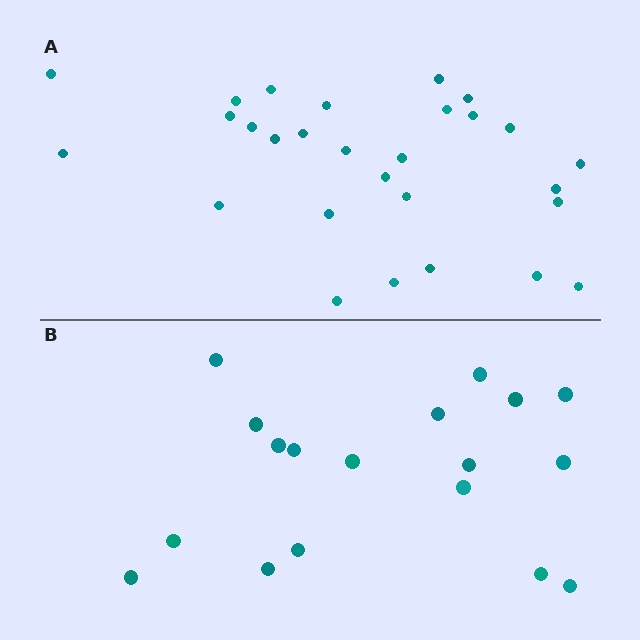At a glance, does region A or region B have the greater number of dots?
Region A (the top region) has more dots.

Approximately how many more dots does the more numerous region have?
Region A has roughly 10 or so more dots than region B.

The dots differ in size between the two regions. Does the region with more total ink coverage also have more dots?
No. Region B has more total ink coverage because its dots are larger, but region A actually contains more individual dots. Total area can be misleading — the number of items is what matters here.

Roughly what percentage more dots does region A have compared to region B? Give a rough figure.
About 55% more.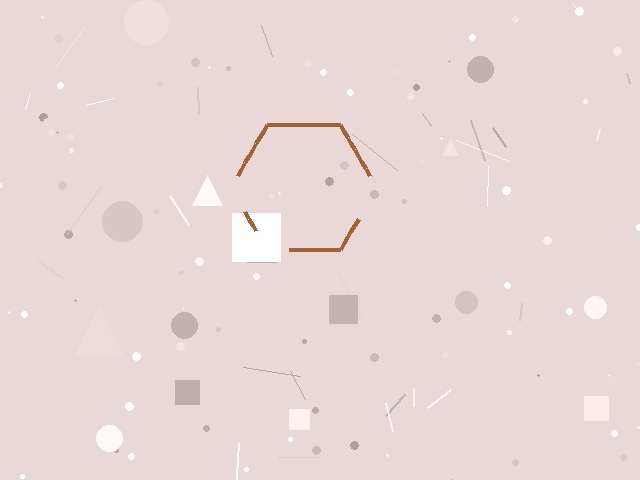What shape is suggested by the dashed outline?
The dashed outline suggests a hexagon.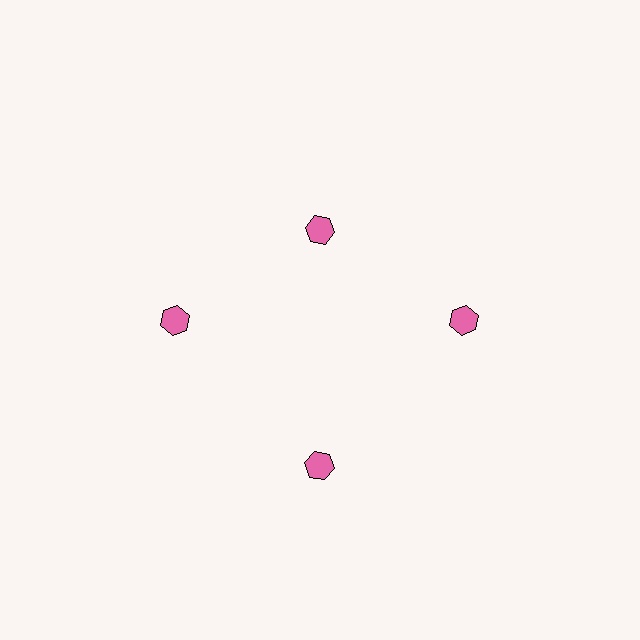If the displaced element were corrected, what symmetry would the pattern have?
It would have 4-fold rotational symmetry — the pattern would map onto itself every 90 degrees.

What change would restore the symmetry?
The symmetry would be restored by moving it outward, back onto the ring so that all 4 hexagons sit at equal angles and equal distance from the center.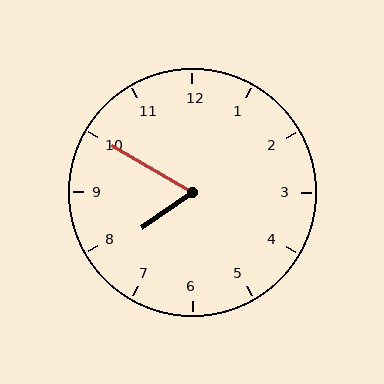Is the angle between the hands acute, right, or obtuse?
It is acute.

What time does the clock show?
7:50.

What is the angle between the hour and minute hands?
Approximately 65 degrees.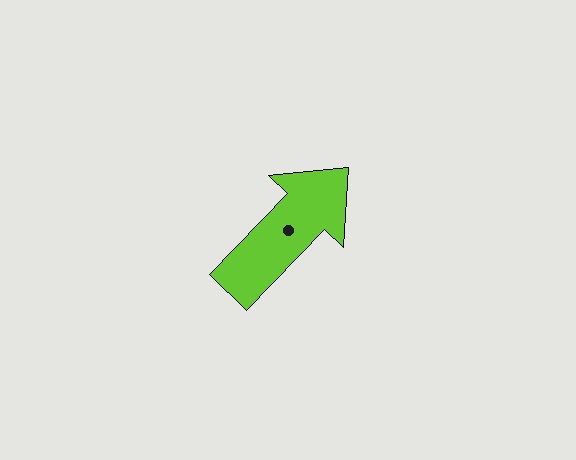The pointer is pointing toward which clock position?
Roughly 1 o'clock.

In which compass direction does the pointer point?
Northeast.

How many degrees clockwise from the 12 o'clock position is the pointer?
Approximately 44 degrees.